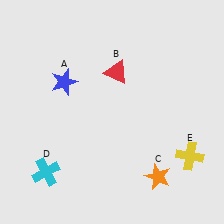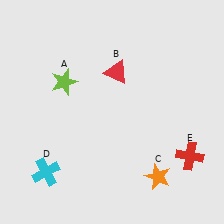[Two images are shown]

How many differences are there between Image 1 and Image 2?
There are 2 differences between the two images.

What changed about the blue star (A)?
In Image 1, A is blue. In Image 2, it changed to lime.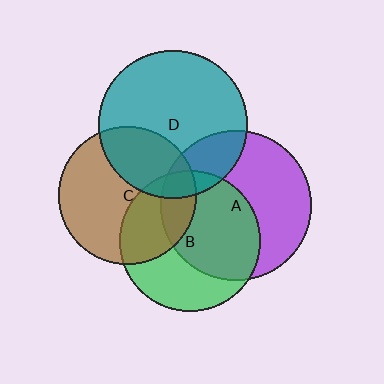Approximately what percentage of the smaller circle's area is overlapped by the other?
Approximately 55%.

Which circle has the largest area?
Circle A (purple).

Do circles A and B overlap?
Yes.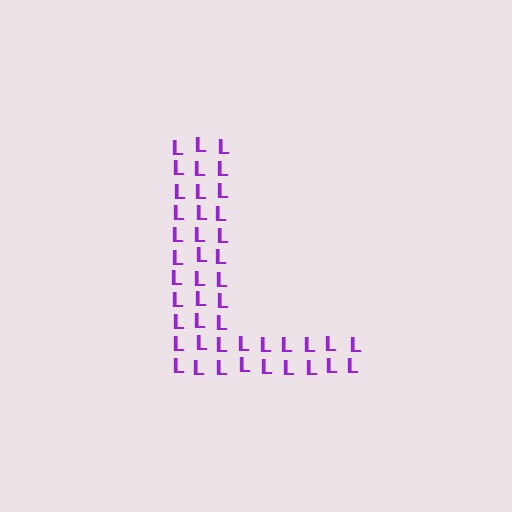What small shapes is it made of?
It is made of small letter L's.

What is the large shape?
The large shape is the letter L.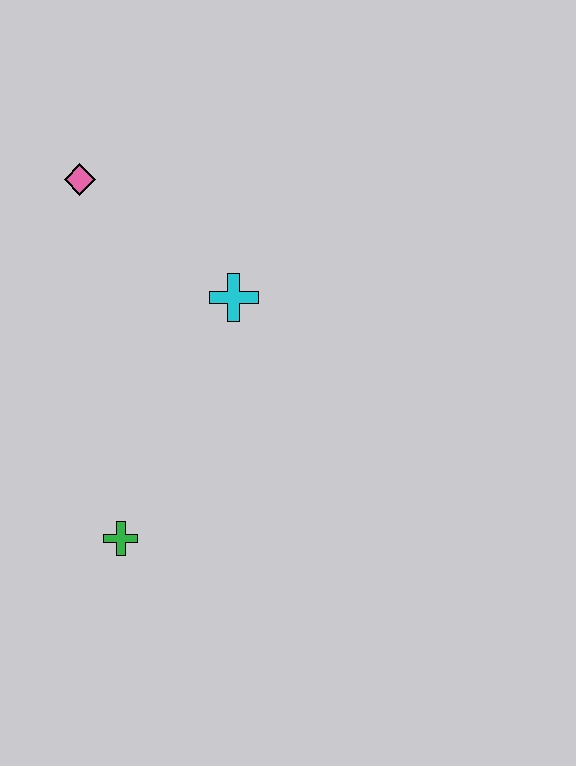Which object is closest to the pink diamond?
The cyan cross is closest to the pink diamond.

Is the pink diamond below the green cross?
No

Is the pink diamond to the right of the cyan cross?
No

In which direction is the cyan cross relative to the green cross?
The cyan cross is above the green cross.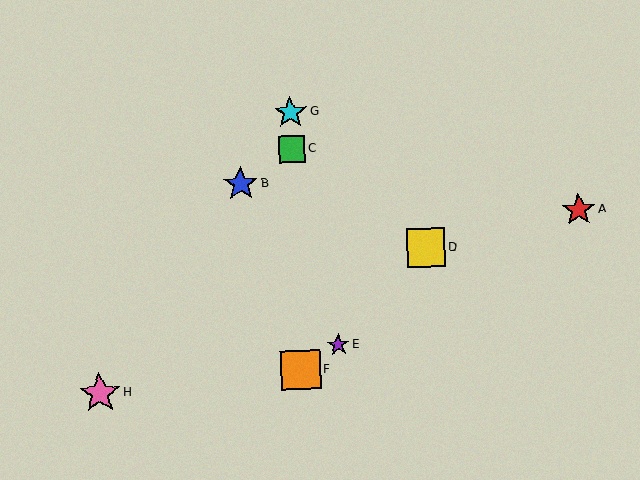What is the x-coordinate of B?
Object B is at x≈241.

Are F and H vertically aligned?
No, F is at x≈301 and H is at x≈100.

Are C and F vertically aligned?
Yes, both are at x≈292.